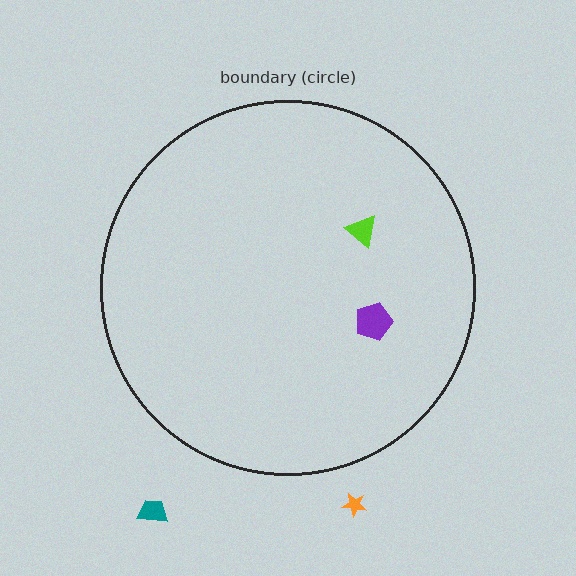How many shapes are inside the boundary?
2 inside, 2 outside.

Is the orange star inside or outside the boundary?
Outside.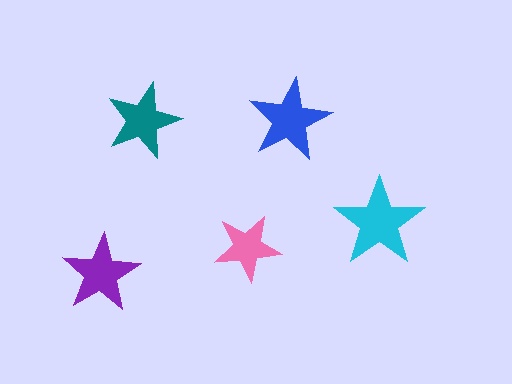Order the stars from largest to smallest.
the cyan one, the blue one, the purple one, the teal one, the pink one.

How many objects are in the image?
There are 5 objects in the image.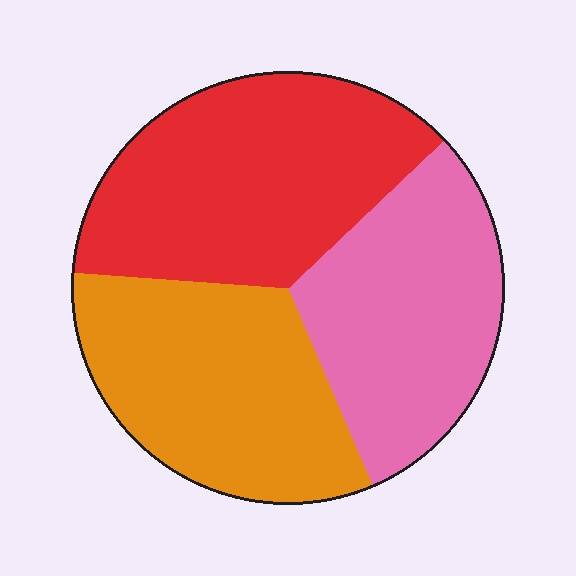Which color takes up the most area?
Red, at roughly 35%.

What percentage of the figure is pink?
Pink covers about 30% of the figure.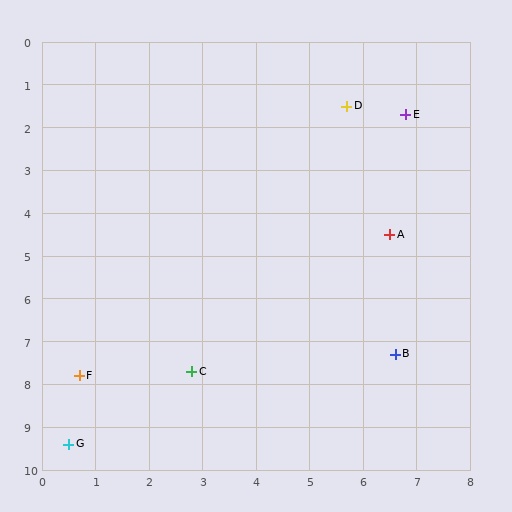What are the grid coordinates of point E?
Point E is at approximately (6.8, 1.7).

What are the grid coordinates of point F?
Point F is at approximately (0.7, 7.8).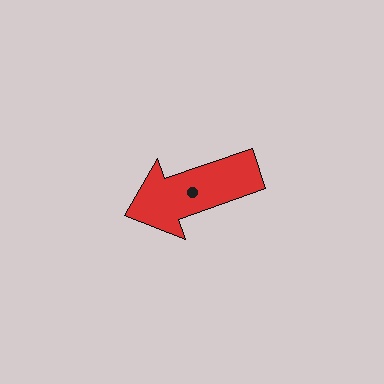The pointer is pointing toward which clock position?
Roughly 8 o'clock.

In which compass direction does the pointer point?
West.